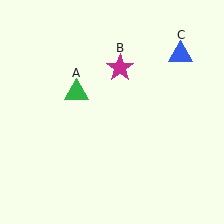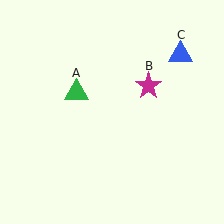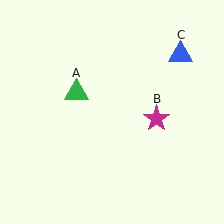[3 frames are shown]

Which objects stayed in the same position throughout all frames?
Green triangle (object A) and blue triangle (object C) remained stationary.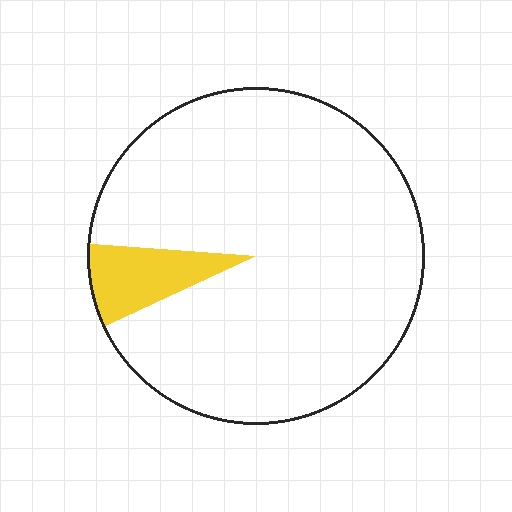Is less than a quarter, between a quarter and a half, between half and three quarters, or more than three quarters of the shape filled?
Less than a quarter.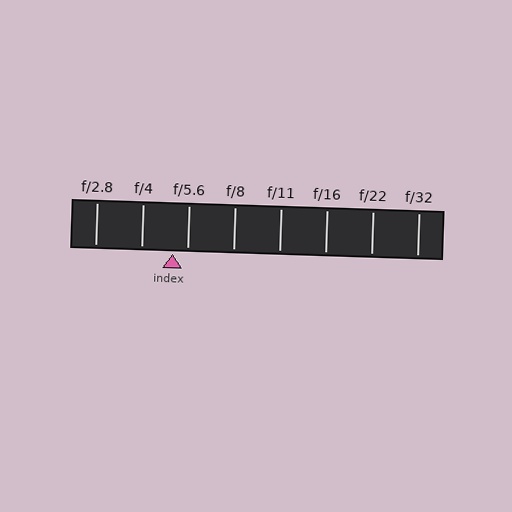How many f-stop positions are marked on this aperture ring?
There are 8 f-stop positions marked.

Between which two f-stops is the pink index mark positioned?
The index mark is between f/4 and f/5.6.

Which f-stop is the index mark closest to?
The index mark is closest to f/5.6.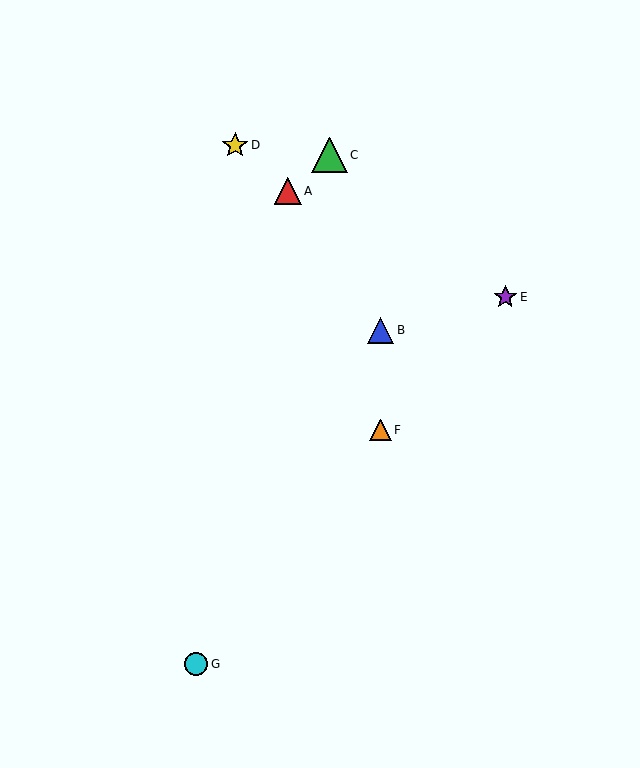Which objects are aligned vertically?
Objects B, F are aligned vertically.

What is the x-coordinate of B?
Object B is at x≈381.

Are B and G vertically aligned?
No, B is at x≈381 and G is at x≈196.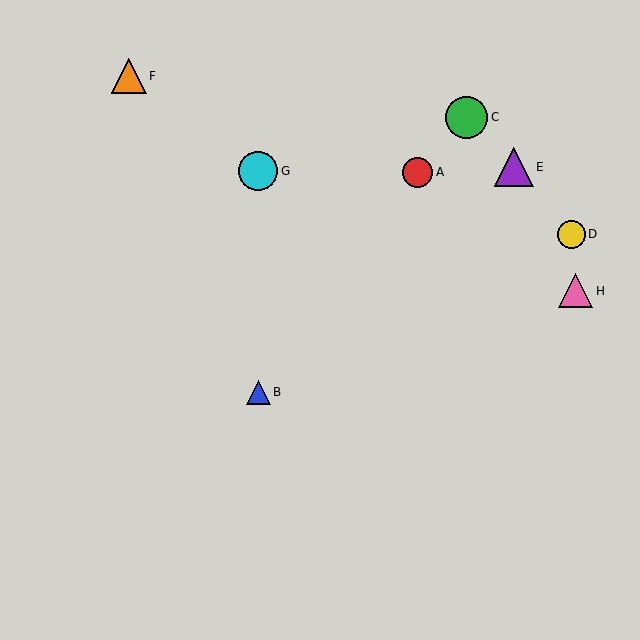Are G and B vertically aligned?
Yes, both are at x≈258.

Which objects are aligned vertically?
Objects B, G are aligned vertically.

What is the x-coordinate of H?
Object H is at x≈576.